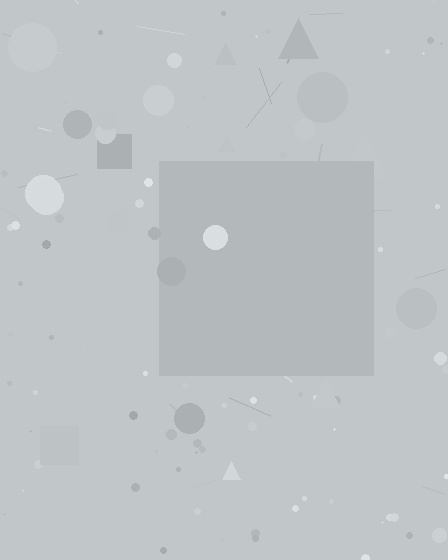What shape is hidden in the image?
A square is hidden in the image.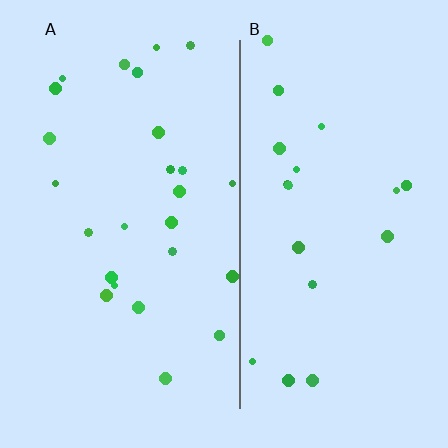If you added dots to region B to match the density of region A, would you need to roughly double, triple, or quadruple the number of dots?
Approximately double.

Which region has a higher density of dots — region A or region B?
A (the left).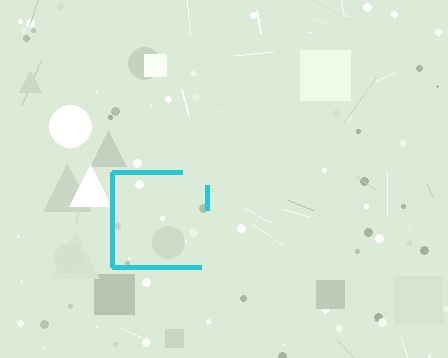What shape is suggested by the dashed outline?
The dashed outline suggests a square.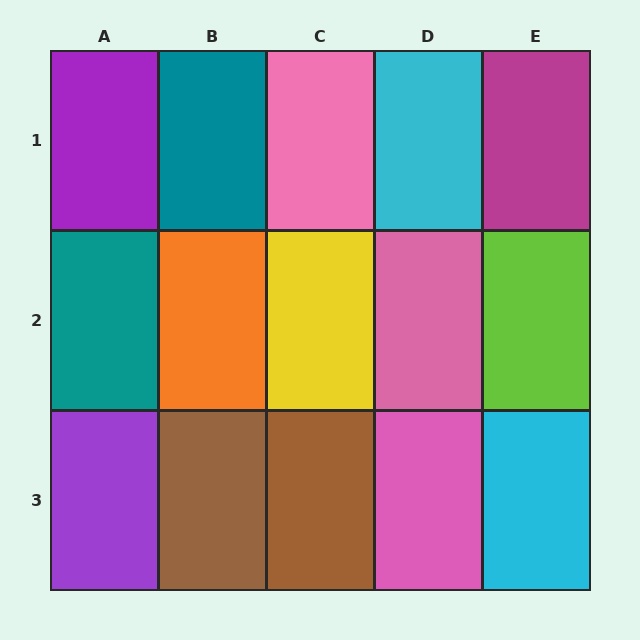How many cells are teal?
2 cells are teal.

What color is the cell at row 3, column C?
Brown.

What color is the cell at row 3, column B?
Brown.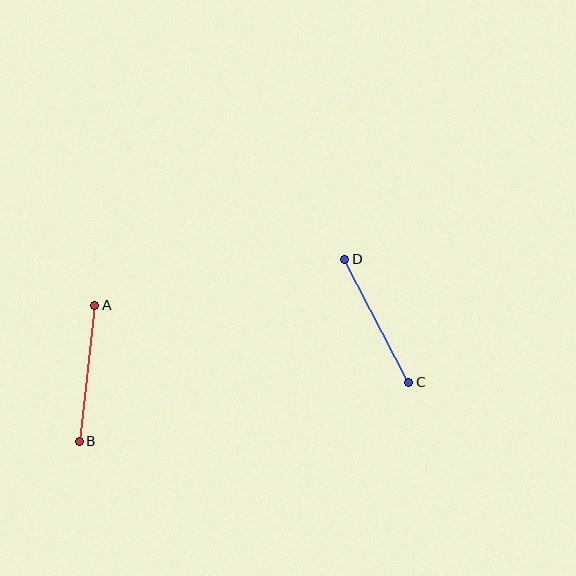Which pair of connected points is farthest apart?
Points C and D are farthest apart.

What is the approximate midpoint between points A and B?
The midpoint is at approximately (87, 373) pixels.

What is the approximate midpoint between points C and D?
The midpoint is at approximately (377, 321) pixels.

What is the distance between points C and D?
The distance is approximately 139 pixels.